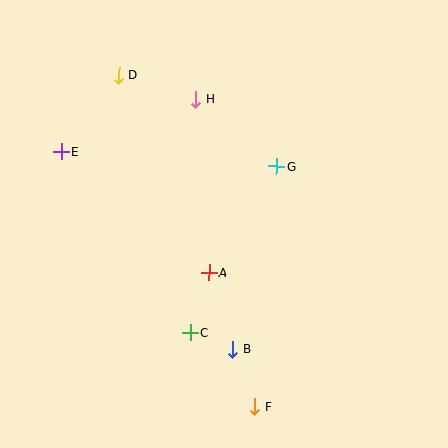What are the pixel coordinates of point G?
Point G is at (277, 166).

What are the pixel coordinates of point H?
Point H is at (196, 99).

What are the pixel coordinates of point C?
Point C is at (190, 332).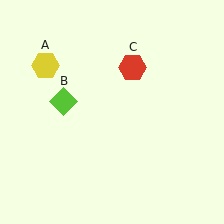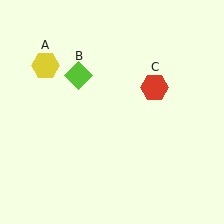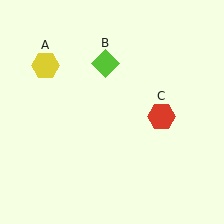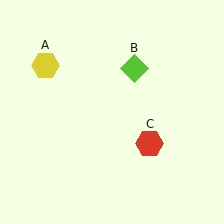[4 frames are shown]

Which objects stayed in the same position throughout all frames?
Yellow hexagon (object A) remained stationary.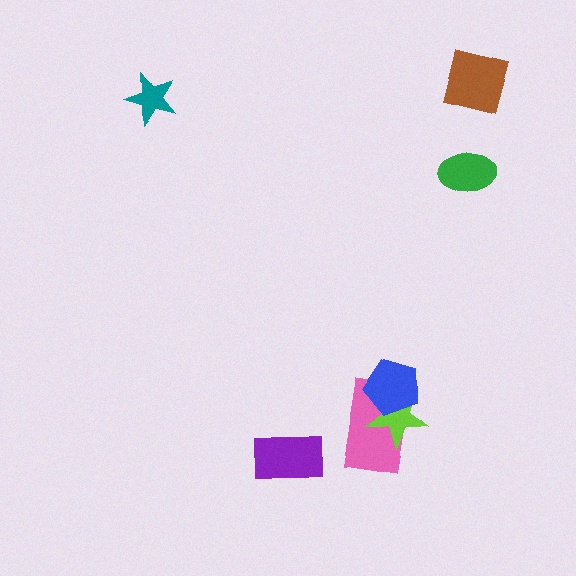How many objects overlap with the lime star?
2 objects overlap with the lime star.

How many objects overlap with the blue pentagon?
2 objects overlap with the blue pentagon.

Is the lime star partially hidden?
Yes, it is partially covered by another shape.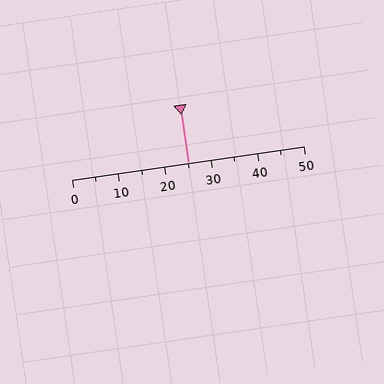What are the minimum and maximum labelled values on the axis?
The axis runs from 0 to 50.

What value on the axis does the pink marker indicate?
The marker indicates approximately 25.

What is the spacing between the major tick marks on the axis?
The major ticks are spaced 10 apart.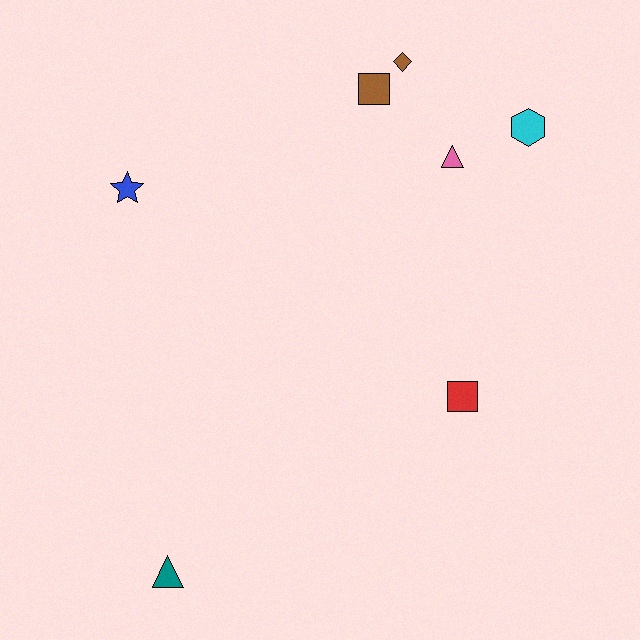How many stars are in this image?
There is 1 star.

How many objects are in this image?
There are 7 objects.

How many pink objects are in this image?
There is 1 pink object.